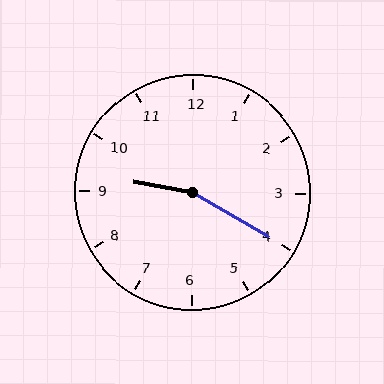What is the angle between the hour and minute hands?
Approximately 160 degrees.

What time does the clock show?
9:20.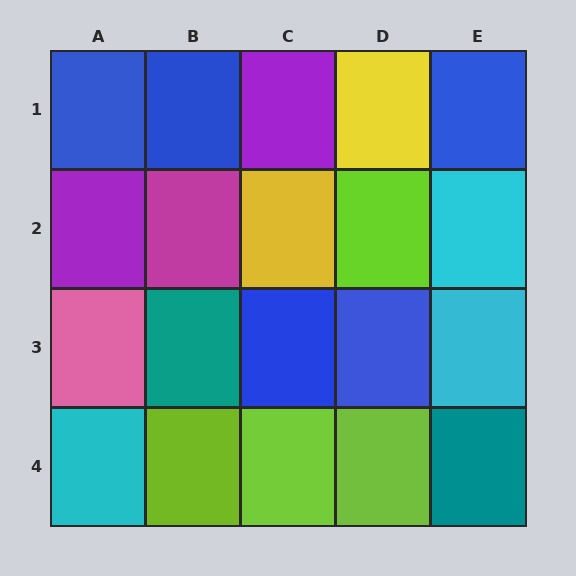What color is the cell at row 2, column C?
Yellow.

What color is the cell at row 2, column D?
Lime.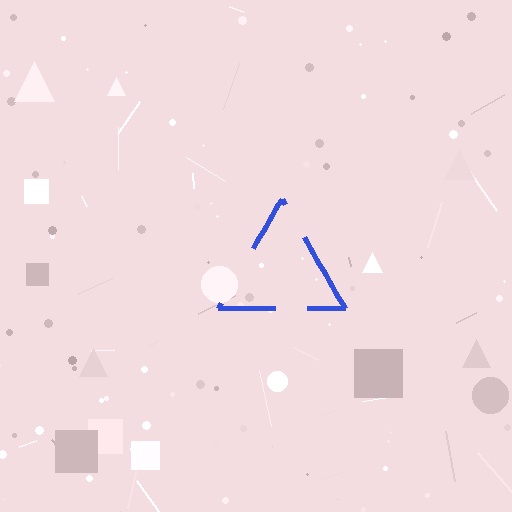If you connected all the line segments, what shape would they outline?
They would outline a triangle.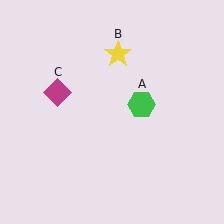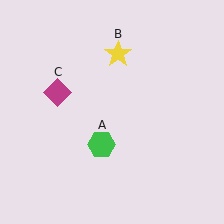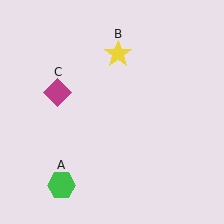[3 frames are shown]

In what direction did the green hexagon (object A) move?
The green hexagon (object A) moved down and to the left.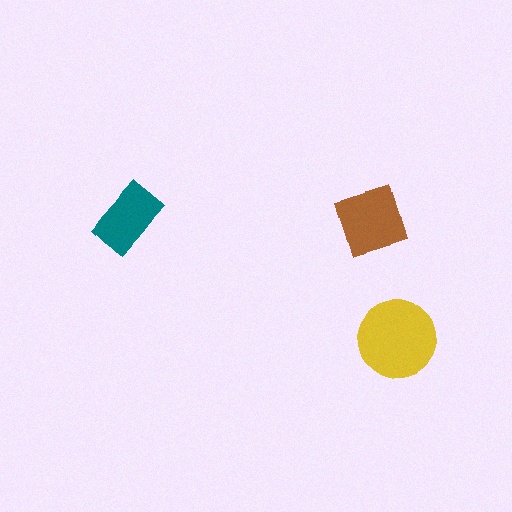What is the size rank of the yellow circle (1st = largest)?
1st.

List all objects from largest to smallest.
The yellow circle, the brown diamond, the teal rectangle.